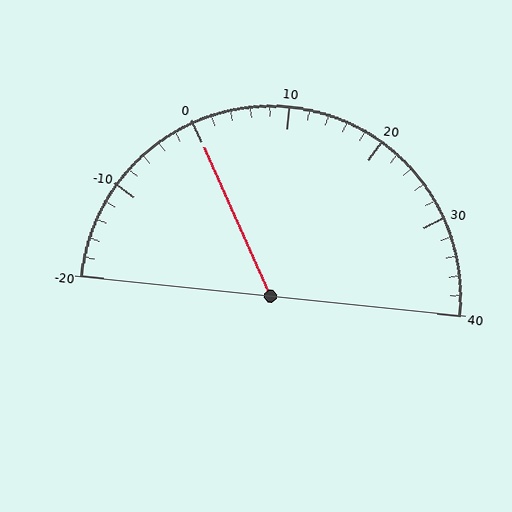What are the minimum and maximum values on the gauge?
The gauge ranges from -20 to 40.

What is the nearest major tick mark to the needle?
The nearest major tick mark is 0.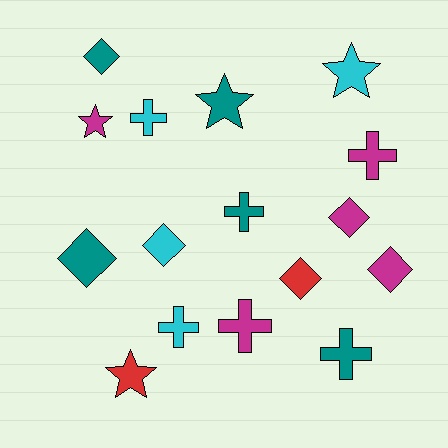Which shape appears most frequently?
Cross, with 6 objects.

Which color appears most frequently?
Magenta, with 5 objects.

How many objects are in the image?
There are 16 objects.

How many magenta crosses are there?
There are 2 magenta crosses.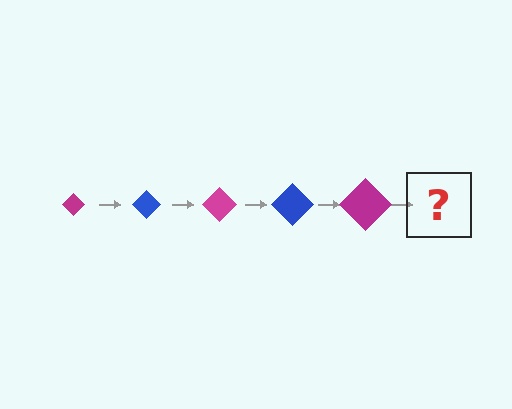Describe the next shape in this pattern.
It should be a blue diamond, larger than the previous one.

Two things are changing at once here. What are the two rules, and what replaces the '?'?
The two rules are that the diamond grows larger each step and the color cycles through magenta and blue. The '?' should be a blue diamond, larger than the previous one.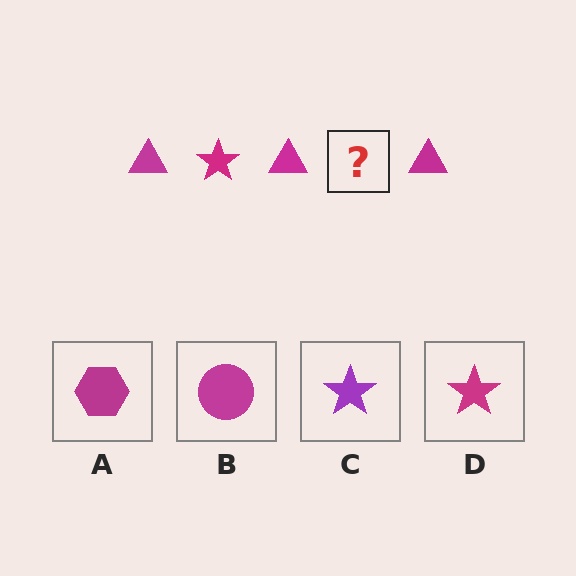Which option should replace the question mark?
Option D.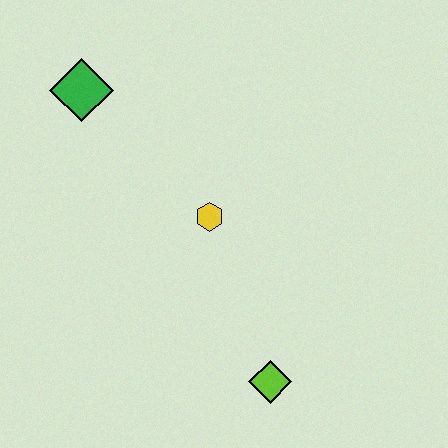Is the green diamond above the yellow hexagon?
Yes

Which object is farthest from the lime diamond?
The green diamond is farthest from the lime diamond.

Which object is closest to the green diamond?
The yellow hexagon is closest to the green diamond.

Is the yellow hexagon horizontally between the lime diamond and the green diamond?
Yes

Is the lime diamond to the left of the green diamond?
No